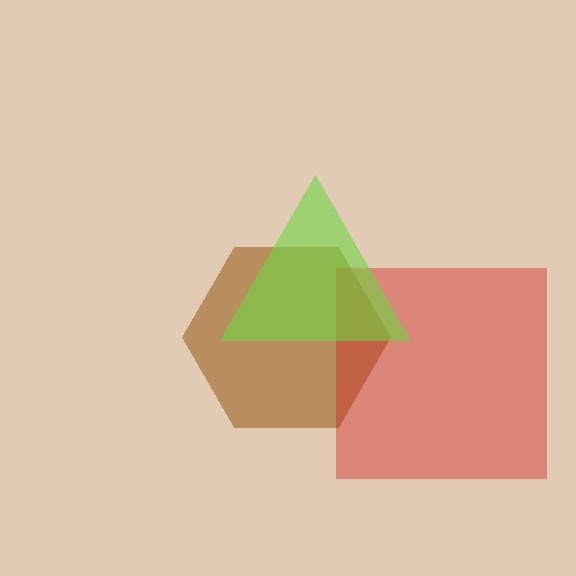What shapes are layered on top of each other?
The layered shapes are: a brown hexagon, a red square, a lime triangle.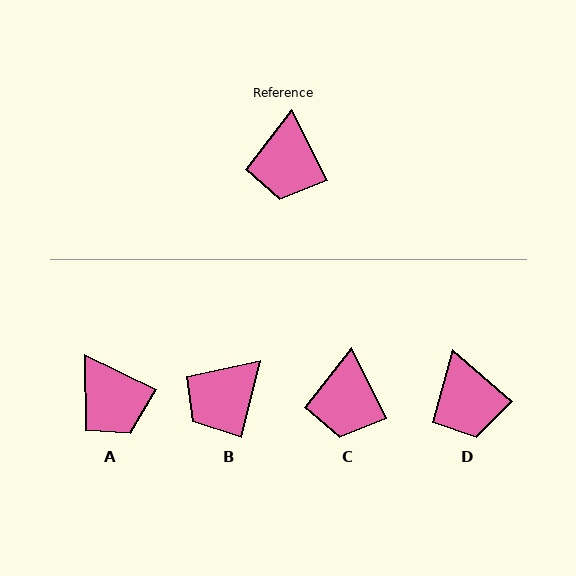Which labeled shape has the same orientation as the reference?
C.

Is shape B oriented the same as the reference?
No, it is off by about 40 degrees.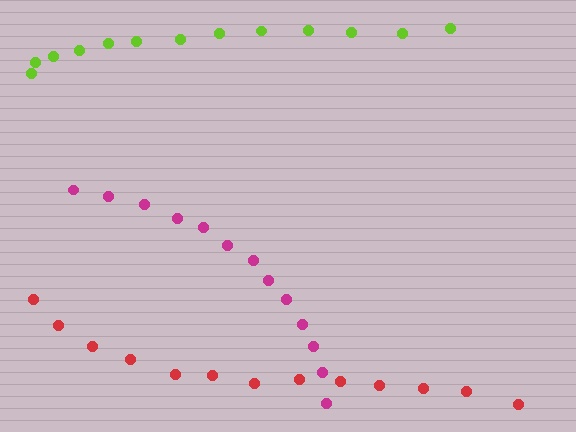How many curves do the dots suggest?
There are 3 distinct paths.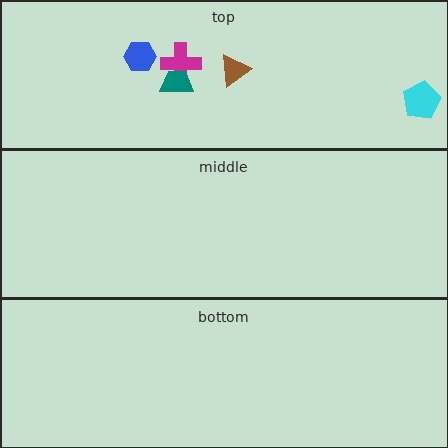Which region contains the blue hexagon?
The top region.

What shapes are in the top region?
The magenta cross, the teal trapezoid, the brown triangle, the blue hexagon, the cyan pentagon.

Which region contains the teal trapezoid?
The top region.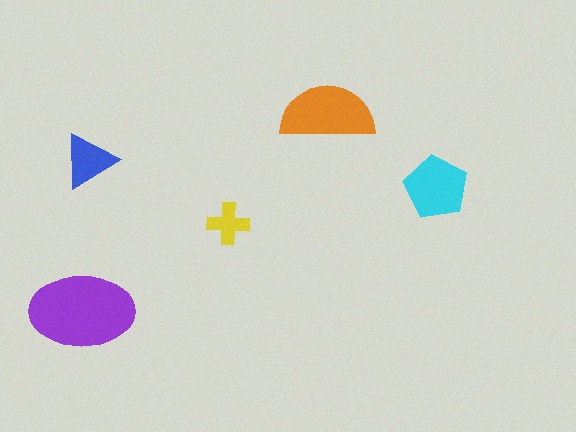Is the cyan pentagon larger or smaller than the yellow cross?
Larger.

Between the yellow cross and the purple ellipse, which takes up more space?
The purple ellipse.